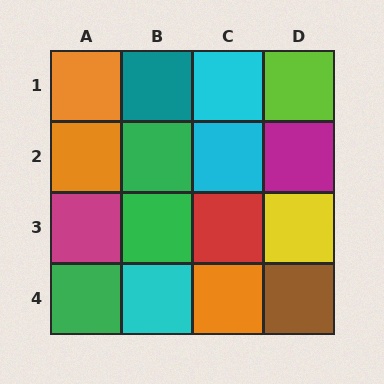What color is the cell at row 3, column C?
Red.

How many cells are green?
3 cells are green.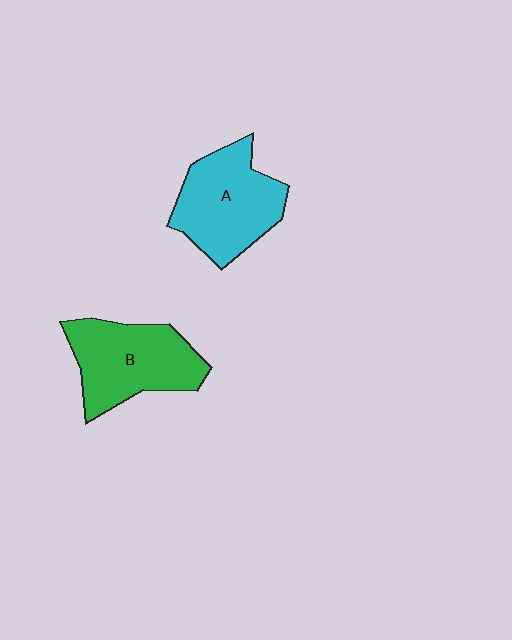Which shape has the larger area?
Shape B (green).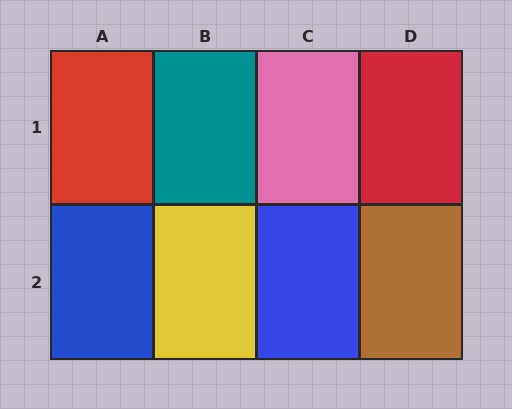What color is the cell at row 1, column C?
Pink.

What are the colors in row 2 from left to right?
Blue, yellow, blue, brown.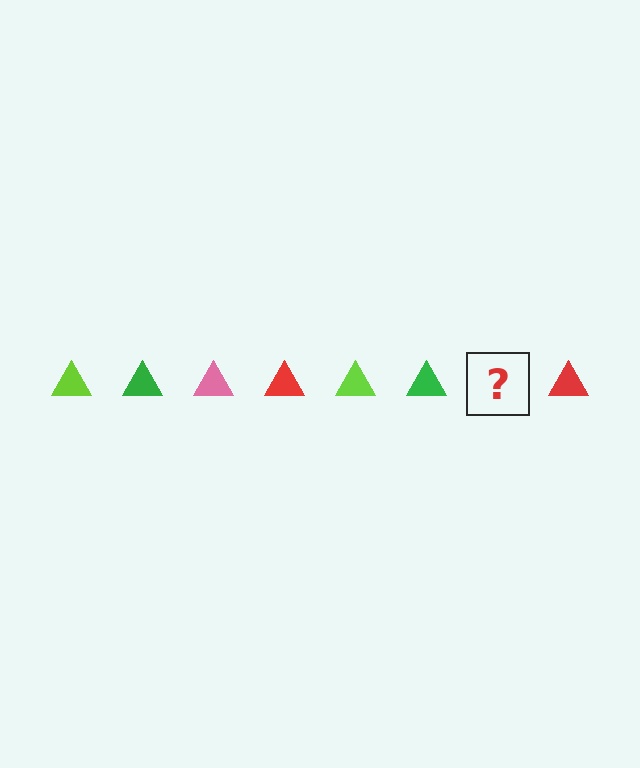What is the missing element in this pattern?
The missing element is a pink triangle.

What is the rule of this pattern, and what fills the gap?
The rule is that the pattern cycles through lime, green, pink, red triangles. The gap should be filled with a pink triangle.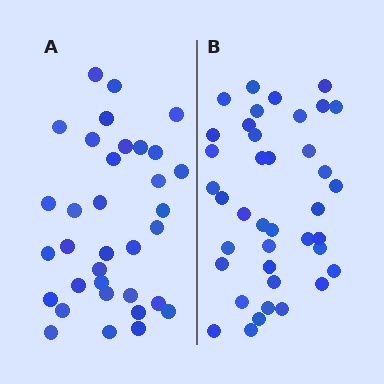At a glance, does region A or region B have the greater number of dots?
Region B (the right region) has more dots.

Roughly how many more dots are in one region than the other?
Region B has about 5 more dots than region A.